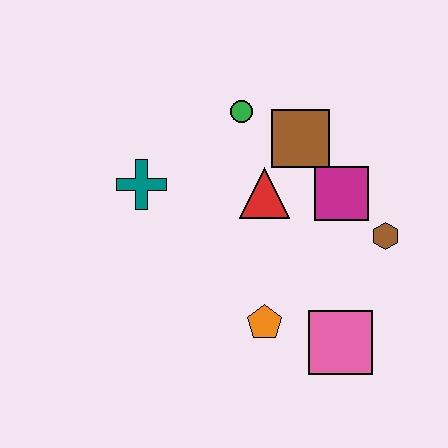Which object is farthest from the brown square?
The pink square is farthest from the brown square.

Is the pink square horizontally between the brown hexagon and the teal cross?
Yes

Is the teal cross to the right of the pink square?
No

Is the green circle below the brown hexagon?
No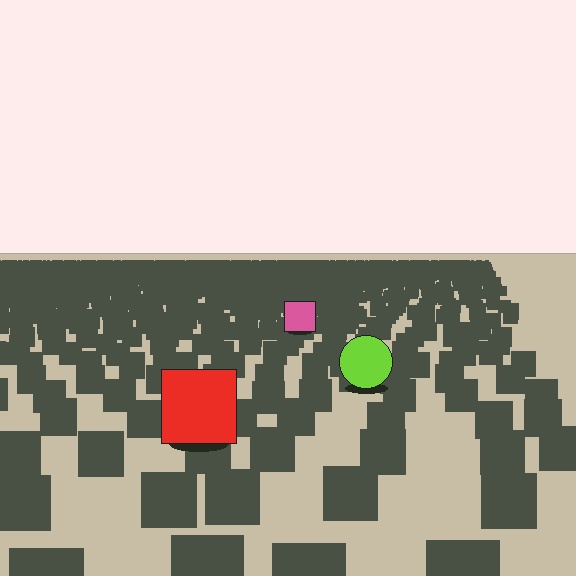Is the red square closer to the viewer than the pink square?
Yes. The red square is closer — you can tell from the texture gradient: the ground texture is coarser near it.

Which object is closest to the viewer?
The red square is closest. The texture marks near it are larger and more spread out.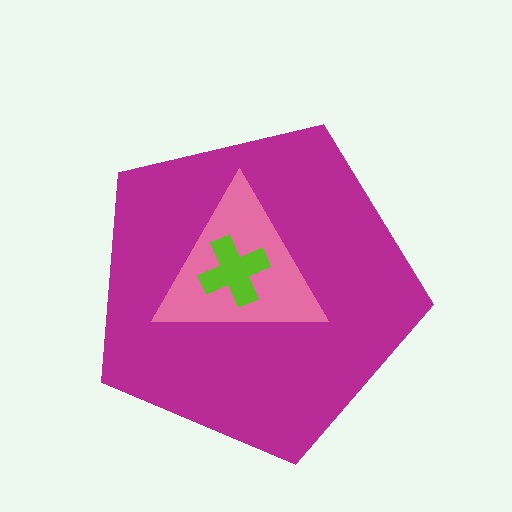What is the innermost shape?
The lime cross.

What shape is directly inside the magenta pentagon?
The pink triangle.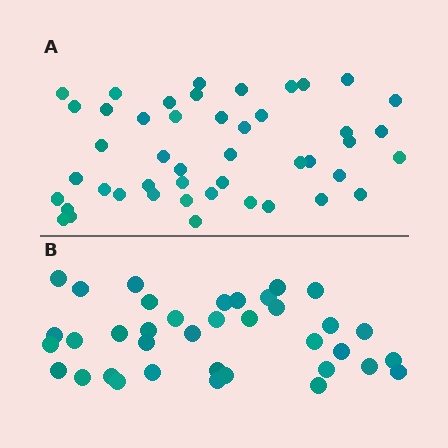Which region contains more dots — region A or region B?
Region A (the top region) has more dots.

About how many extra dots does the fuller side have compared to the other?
Region A has roughly 8 or so more dots than region B.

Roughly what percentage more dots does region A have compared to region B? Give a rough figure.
About 25% more.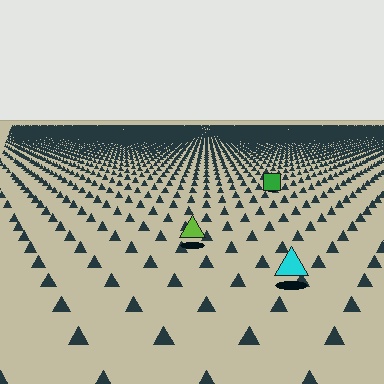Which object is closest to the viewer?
The cyan triangle is closest. The texture marks near it are larger and more spread out.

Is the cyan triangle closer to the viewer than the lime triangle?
Yes. The cyan triangle is closer — you can tell from the texture gradient: the ground texture is coarser near it.